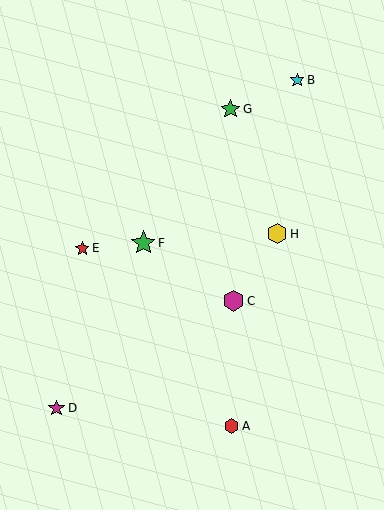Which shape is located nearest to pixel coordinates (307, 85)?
The cyan star (labeled B) at (297, 80) is nearest to that location.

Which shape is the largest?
The green star (labeled F) is the largest.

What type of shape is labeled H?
Shape H is a yellow hexagon.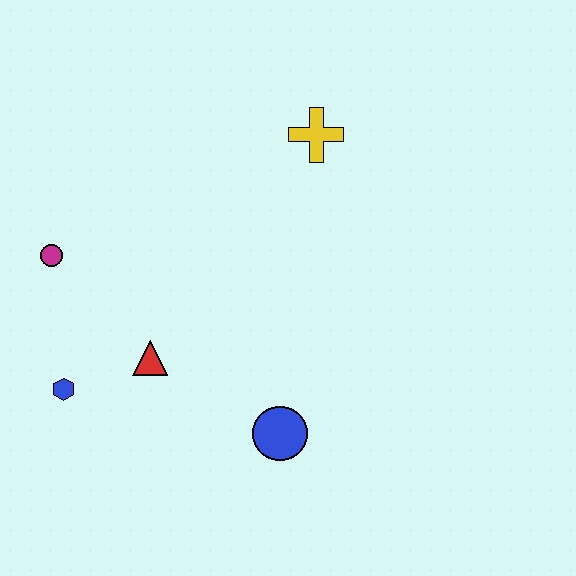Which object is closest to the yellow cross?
The red triangle is closest to the yellow cross.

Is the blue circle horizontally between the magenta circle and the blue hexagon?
No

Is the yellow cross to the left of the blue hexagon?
No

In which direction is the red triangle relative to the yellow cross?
The red triangle is below the yellow cross.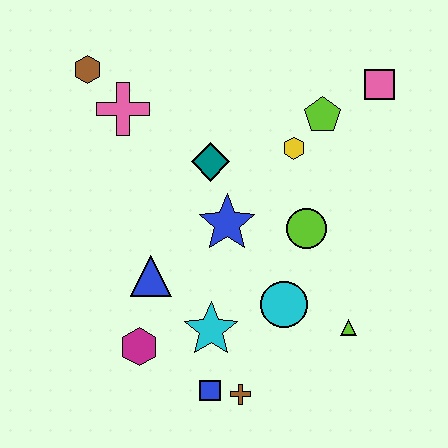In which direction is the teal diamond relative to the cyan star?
The teal diamond is above the cyan star.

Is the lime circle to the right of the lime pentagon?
No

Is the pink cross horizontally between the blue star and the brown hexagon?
Yes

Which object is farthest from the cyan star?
The pink square is farthest from the cyan star.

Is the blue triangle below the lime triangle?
No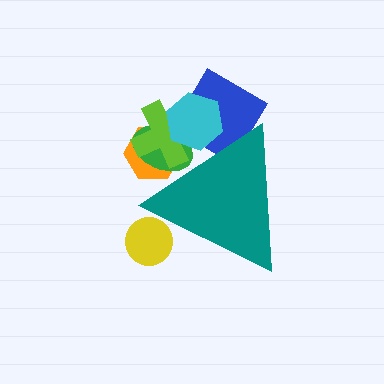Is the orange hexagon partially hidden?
Yes, the orange hexagon is partially hidden behind the teal triangle.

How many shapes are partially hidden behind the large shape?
6 shapes are partially hidden.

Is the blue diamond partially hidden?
Yes, the blue diamond is partially hidden behind the teal triangle.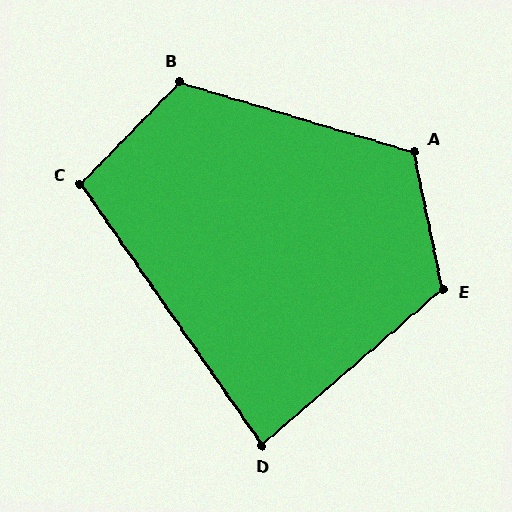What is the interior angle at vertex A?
Approximately 118 degrees (obtuse).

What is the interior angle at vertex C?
Approximately 101 degrees (obtuse).